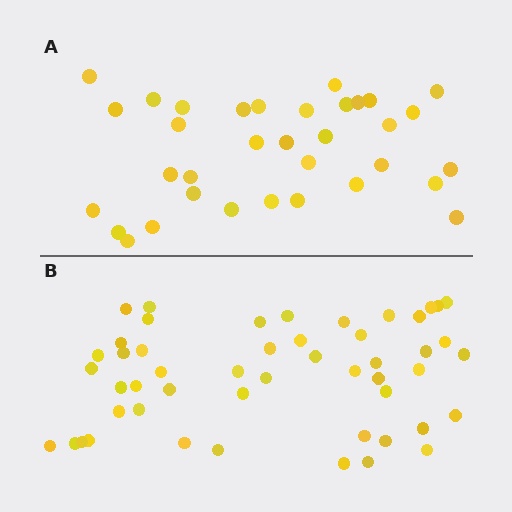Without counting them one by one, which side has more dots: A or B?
Region B (the bottom region) has more dots.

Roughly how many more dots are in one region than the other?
Region B has approximately 15 more dots than region A.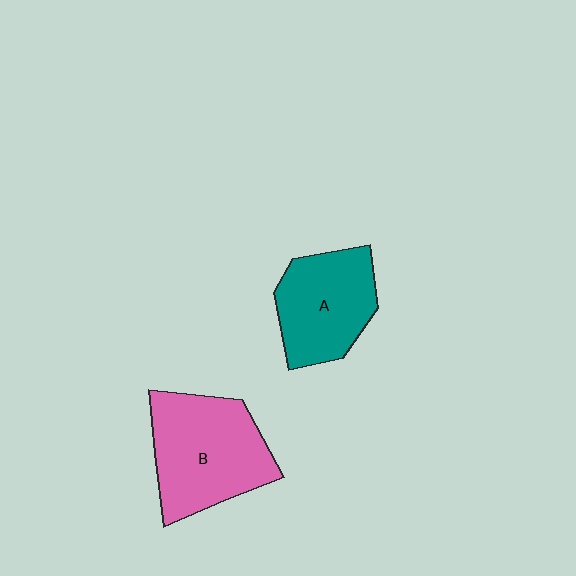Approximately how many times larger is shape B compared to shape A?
Approximately 1.3 times.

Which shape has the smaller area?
Shape A (teal).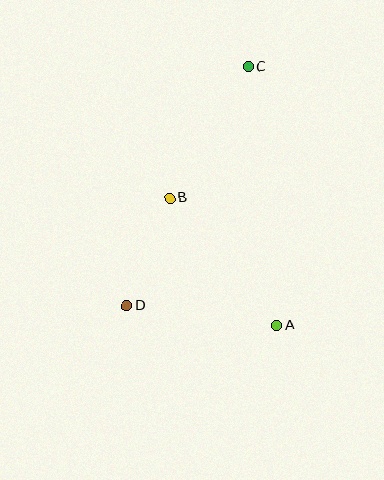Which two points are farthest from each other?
Points C and D are farthest from each other.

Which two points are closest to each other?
Points B and D are closest to each other.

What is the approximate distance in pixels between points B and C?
The distance between B and C is approximately 153 pixels.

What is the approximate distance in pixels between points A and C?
The distance between A and C is approximately 260 pixels.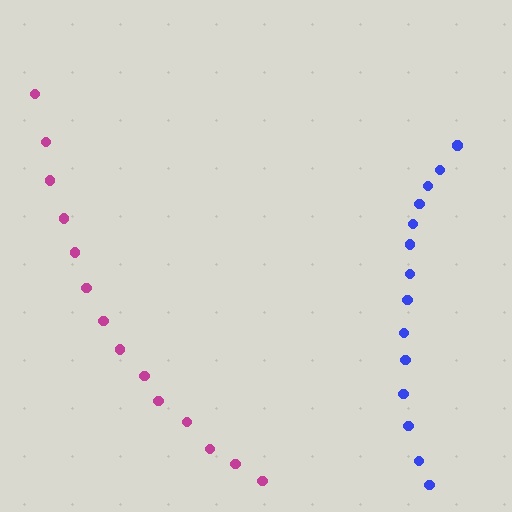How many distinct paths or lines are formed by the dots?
There are 2 distinct paths.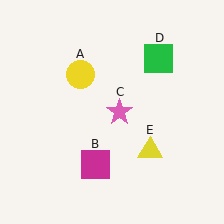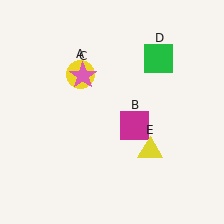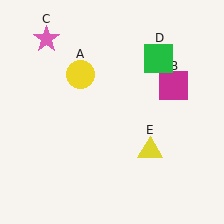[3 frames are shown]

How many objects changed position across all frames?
2 objects changed position: magenta square (object B), pink star (object C).